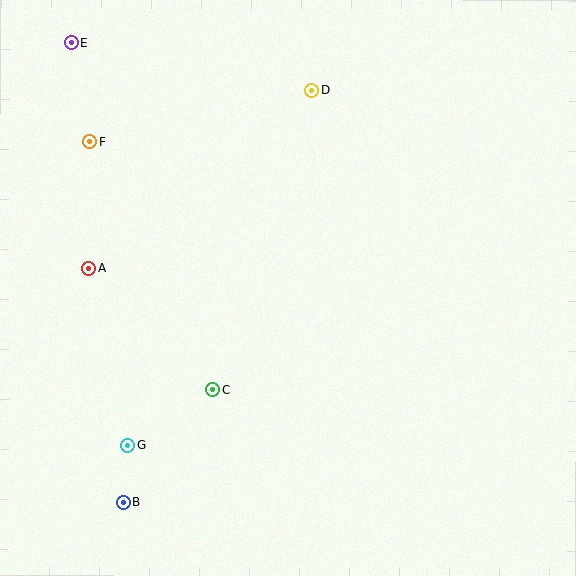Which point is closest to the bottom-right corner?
Point C is closest to the bottom-right corner.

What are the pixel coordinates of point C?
Point C is at (213, 389).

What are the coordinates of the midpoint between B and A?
The midpoint between B and A is at (106, 385).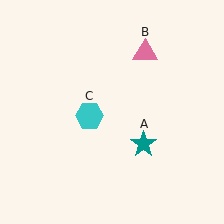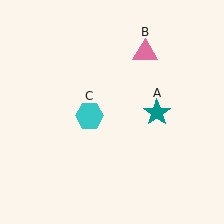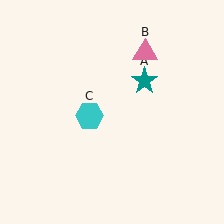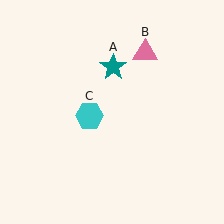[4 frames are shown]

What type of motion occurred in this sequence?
The teal star (object A) rotated counterclockwise around the center of the scene.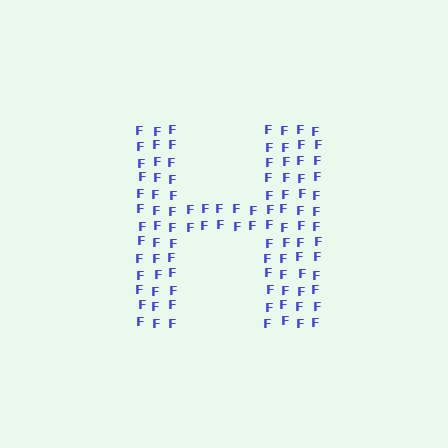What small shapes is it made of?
It is made of small letter F's.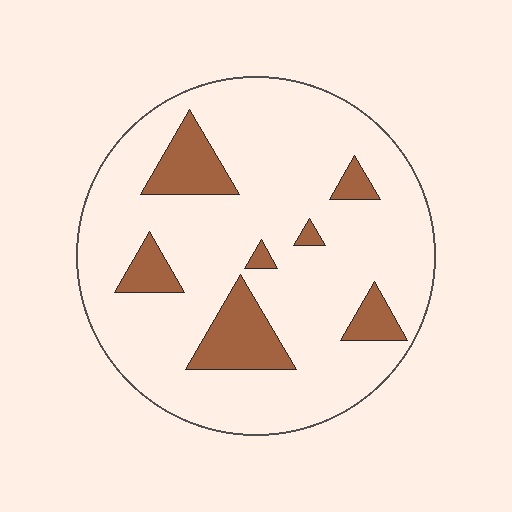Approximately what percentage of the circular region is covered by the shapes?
Approximately 15%.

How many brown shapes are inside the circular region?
7.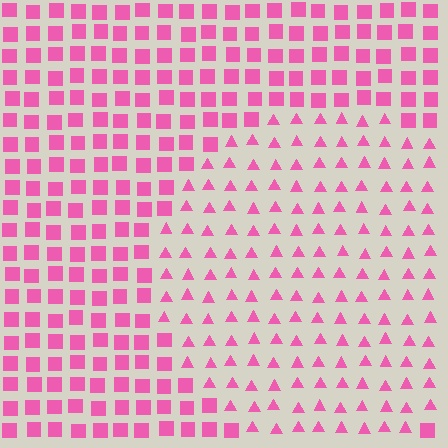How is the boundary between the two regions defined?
The boundary is defined by a change in element shape: triangles inside vs. squares outside. All elements share the same color and spacing.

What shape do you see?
I see a circle.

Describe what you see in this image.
The image is filled with small pink elements arranged in a uniform grid. A circle-shaped region contains triangles, while the surrounding area contains squares. The boundary is defined purely by the change in element shape.